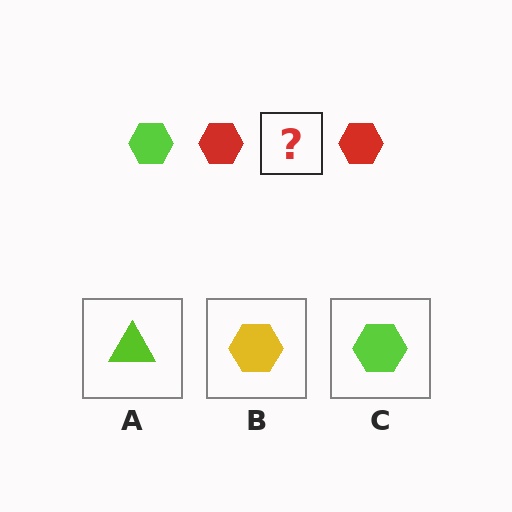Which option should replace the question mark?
Option C.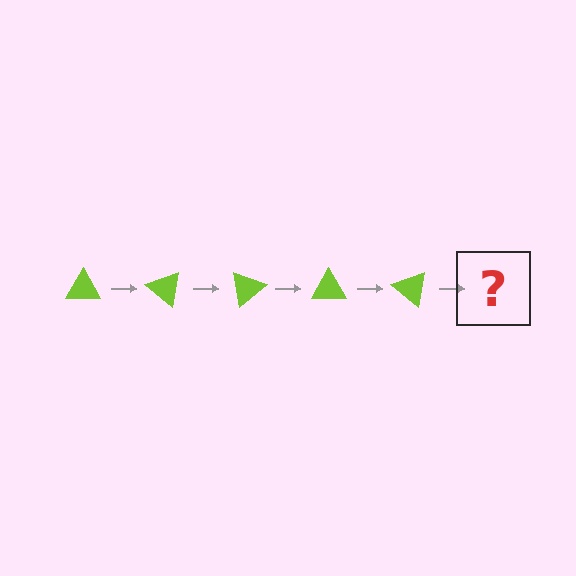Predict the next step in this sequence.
The next step is a lime triangle rotated 200 degrees.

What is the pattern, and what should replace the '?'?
The pattern is that the triangle rotates 40 degrees each step. The '?' should be a lime triangle rotated 200 degrees.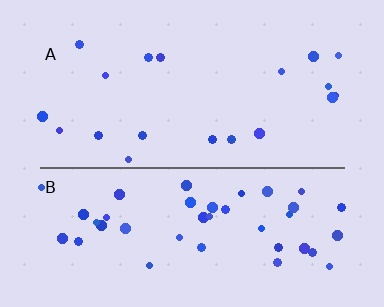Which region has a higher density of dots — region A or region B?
B (the bottom).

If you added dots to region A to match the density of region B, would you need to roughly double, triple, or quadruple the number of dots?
Approximately double.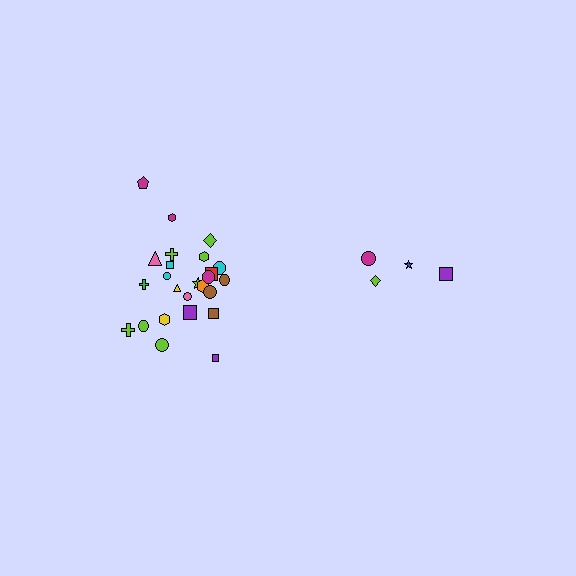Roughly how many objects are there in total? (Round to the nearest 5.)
Roughly 30 objects in total.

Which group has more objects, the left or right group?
The left group.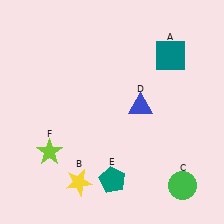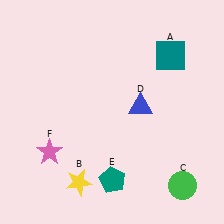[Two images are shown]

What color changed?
The star (F) changed from lime in Image 1 to pink in Image 2.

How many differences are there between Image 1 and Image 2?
There is 1 difference between the two images.